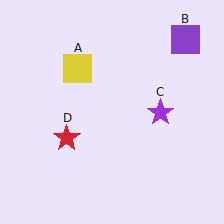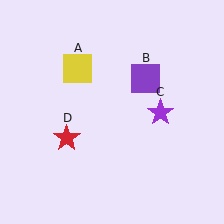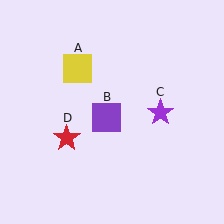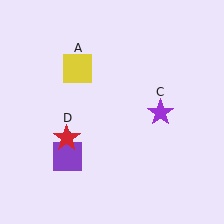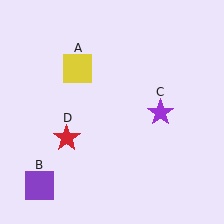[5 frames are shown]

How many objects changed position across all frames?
1 object changed position: purple square (object B).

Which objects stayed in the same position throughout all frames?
Yellow square (object A) and purple star (object C) and red star (object D) remained stationary.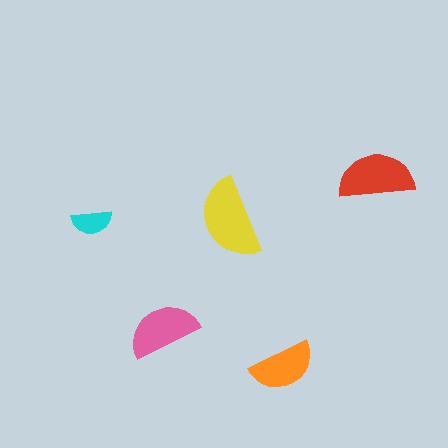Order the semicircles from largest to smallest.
the yellow one, the red one, the pink one, the orange one, the cyan one.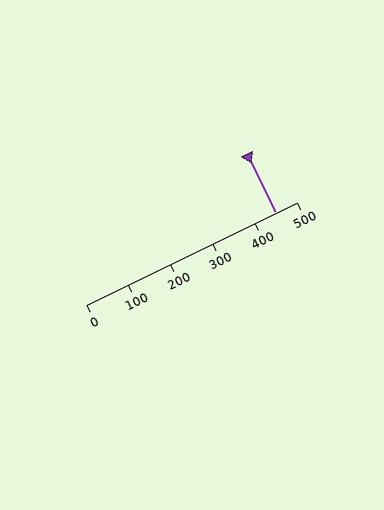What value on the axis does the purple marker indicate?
The marker indicates approximately 450.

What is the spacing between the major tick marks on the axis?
The major ticks are spaced 100 apart.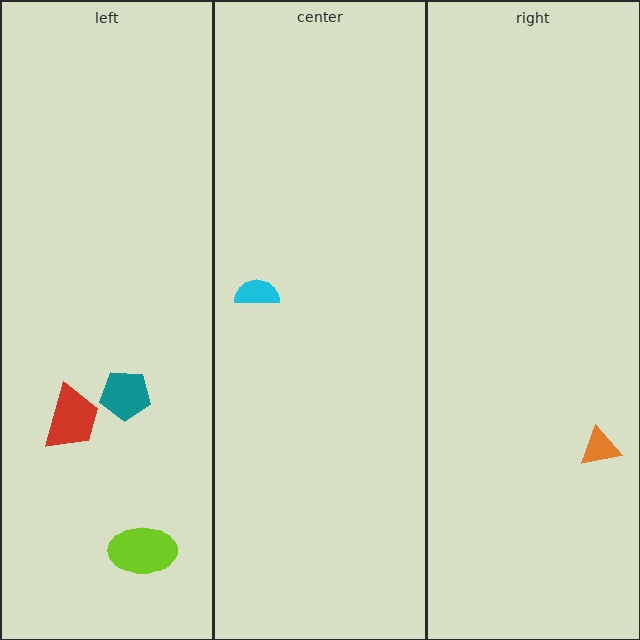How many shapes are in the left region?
3.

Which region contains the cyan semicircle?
The center region.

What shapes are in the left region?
The lime ellipse, the red trapezoid, the teal pentagon.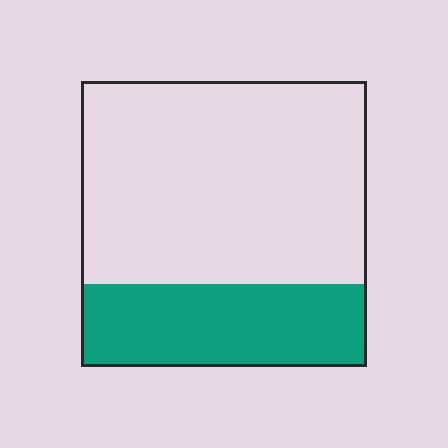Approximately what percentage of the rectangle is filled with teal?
Approximately 30%.